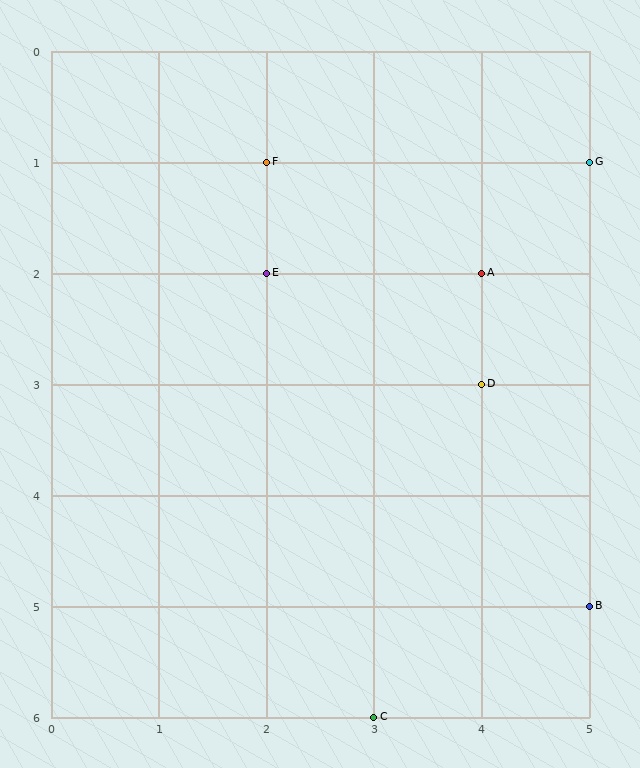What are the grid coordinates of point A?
Point A is at grid coordinates (4, 2).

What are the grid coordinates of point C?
Point C is at grid coordinates (3, 6).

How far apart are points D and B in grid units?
Points D and B are 1 column and 2 rows apart (about 2.2 grid units diagonally).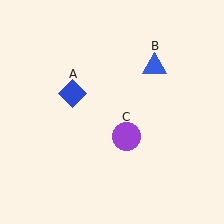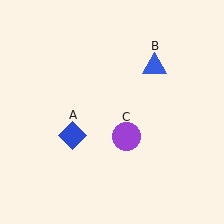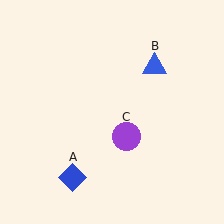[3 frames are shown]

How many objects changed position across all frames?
1 object changed position: blue diamond (object A).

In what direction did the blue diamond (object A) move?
The blue diamond (object A) moved down.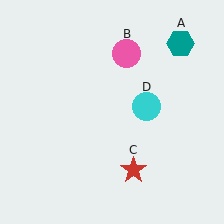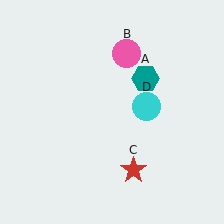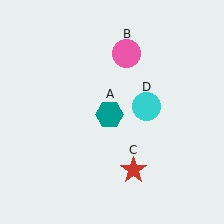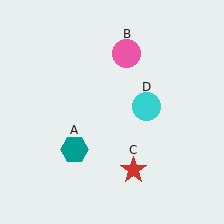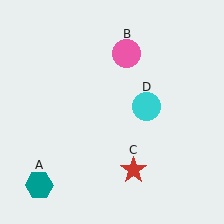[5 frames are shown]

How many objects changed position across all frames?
1 object changed position: teal hexagon (object A).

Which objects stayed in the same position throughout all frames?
Pink circle (object B) and red star (object C) and cyan circle (object D) remained stationary.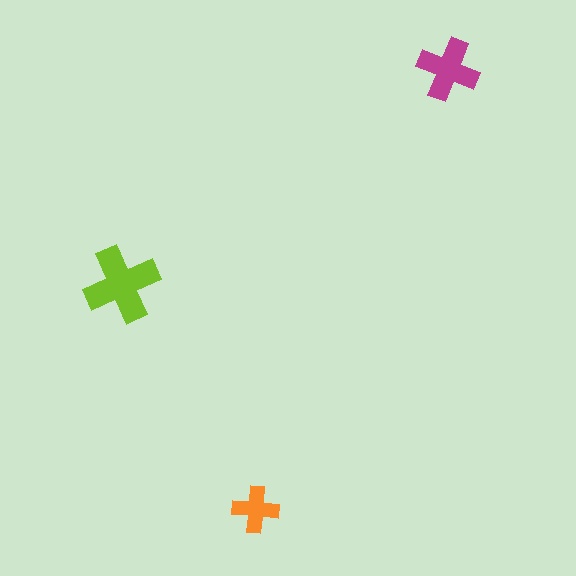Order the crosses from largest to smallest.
the lime one, the magenta one, the orange one.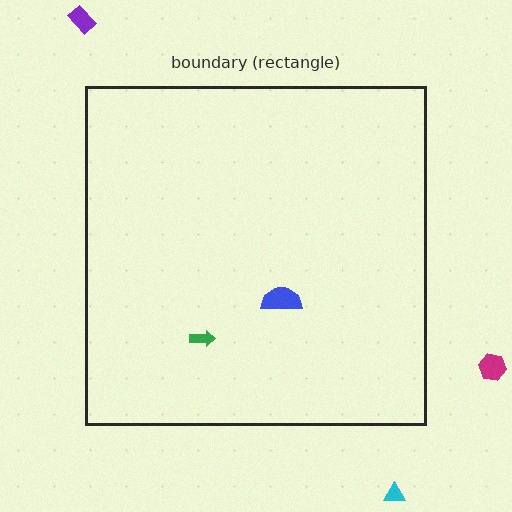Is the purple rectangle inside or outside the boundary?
Outside.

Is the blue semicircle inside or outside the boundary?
Inside.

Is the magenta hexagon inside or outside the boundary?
Outside.